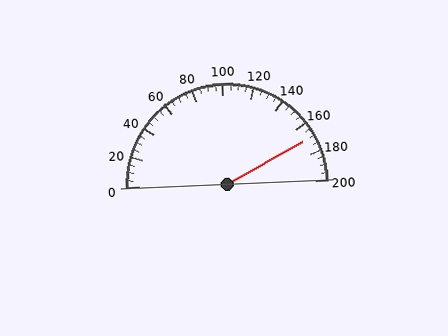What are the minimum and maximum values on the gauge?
The gauge ranges from 0 to 200.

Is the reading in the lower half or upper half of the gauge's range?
The reading is in the upper half of the range (0 to 200).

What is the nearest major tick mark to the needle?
The nearest major tick mark is 160.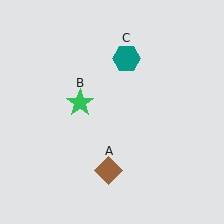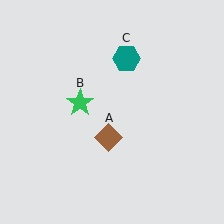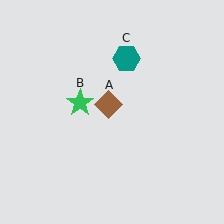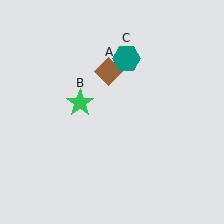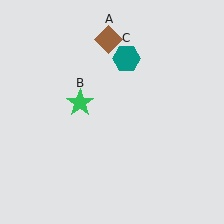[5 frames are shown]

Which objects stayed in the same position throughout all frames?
Green star (object B) and teal hexagon (object C) remained stationary.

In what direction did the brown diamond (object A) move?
The brown diamond (object A) moved up.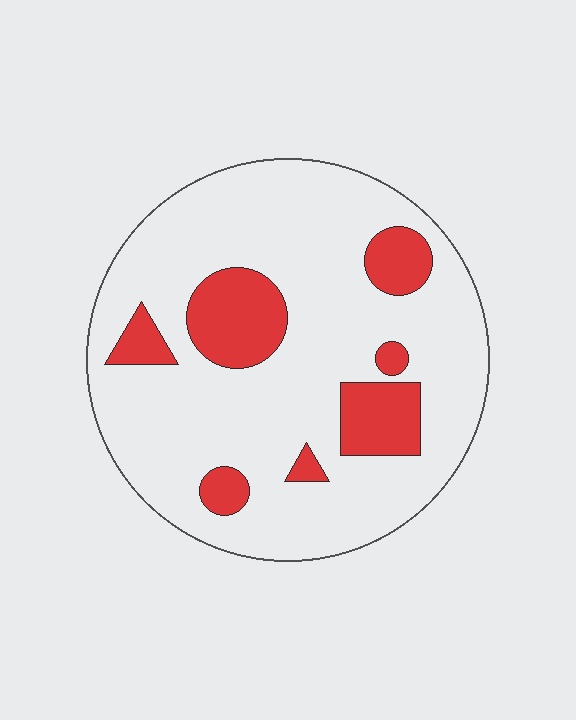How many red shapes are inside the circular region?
7.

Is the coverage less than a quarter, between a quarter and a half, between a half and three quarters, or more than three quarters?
Less than a quarter.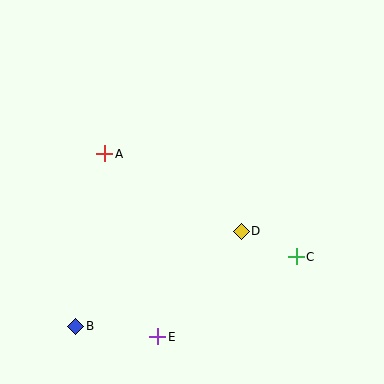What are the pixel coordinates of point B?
Point B is at (76, 326).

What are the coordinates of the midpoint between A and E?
The midpoint between A and E is at (131, 245).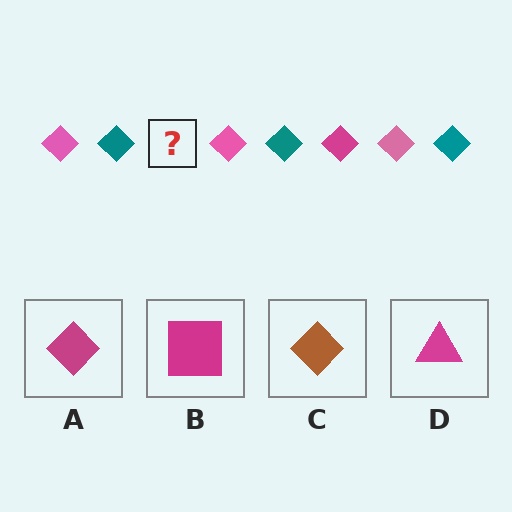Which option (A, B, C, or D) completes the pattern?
A.